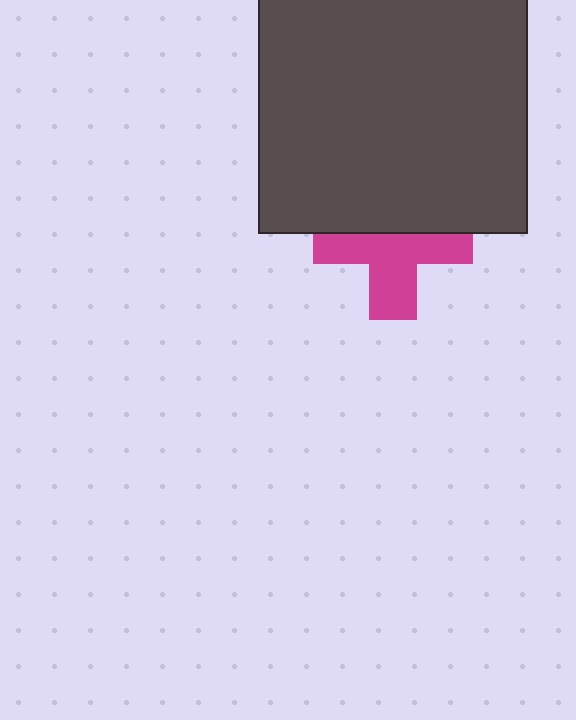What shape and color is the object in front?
The object in front is a dark gray square.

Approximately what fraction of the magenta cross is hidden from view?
Roughly 43% of the magenta cross is hidden behind the dark gray square.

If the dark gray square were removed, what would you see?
You would see the complete magenta cross.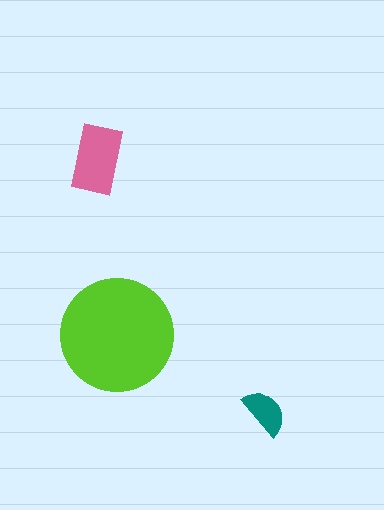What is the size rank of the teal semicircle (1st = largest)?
3rd.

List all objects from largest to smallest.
The lime circle, the pink rectangle, the teal semicircle.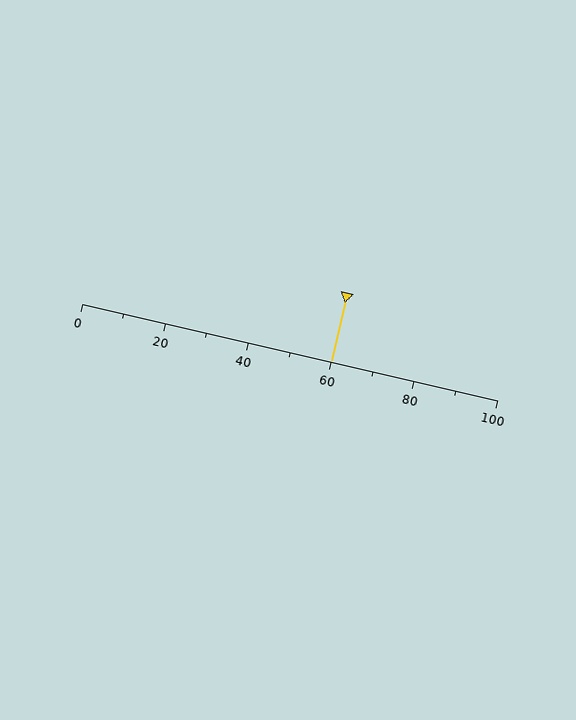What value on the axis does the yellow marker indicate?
The marker indicates approximately 60.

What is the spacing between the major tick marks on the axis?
The major ticks are spaced 20 apart.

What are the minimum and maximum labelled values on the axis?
The axis runs from 0 to 100.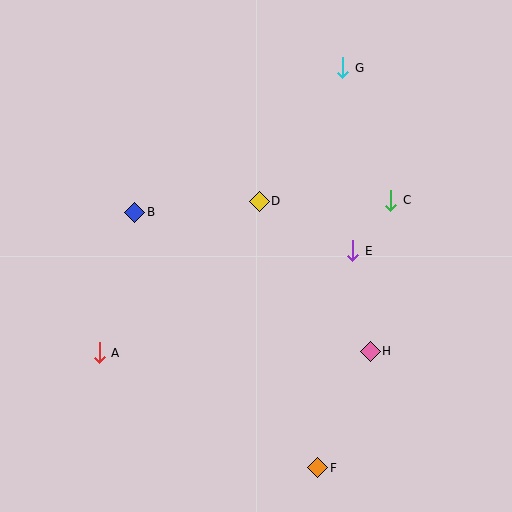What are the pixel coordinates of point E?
Point E is at (353, 251).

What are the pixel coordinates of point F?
Point F is at (318, 468).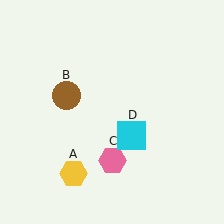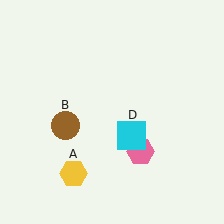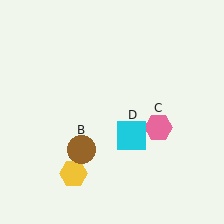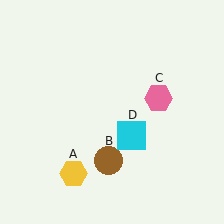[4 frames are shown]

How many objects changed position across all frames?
2 objects changed position: brown circle (object B), pink hexagon (object C).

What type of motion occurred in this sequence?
The brown circle (object B), pink hexagon (object C) rotated counterclockwise around the center of the scene.